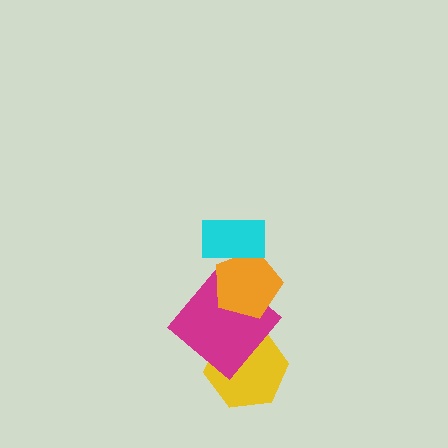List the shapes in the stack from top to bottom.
From top to bottom: the cyan rectangle, the orange pentagon, the magenta diamond, the yellow hexagon.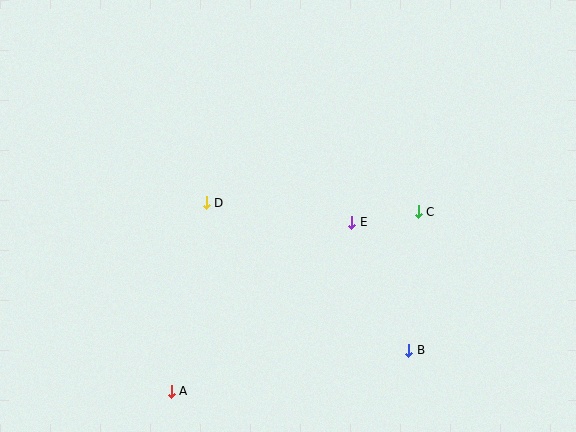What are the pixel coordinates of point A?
Point A is at (171, 391).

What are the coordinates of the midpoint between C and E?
The midpoint between C and E is at (385, 217).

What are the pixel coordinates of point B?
Point B is at (409, 350).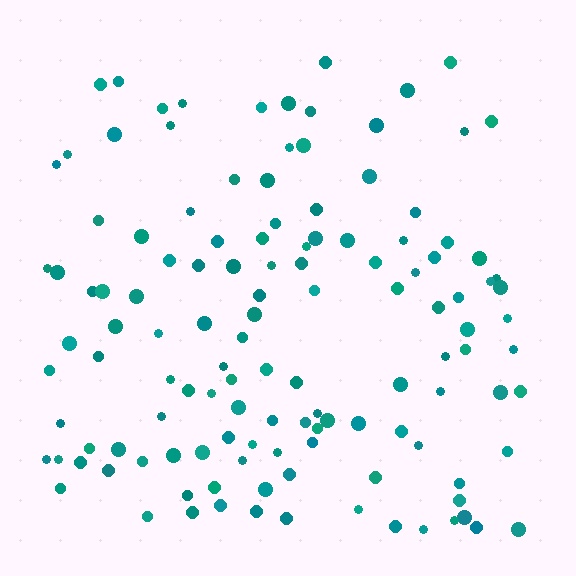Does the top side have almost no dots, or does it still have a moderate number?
Still a moderate number, just noticeably fewer than the bottom.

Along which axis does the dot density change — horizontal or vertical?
Vertical.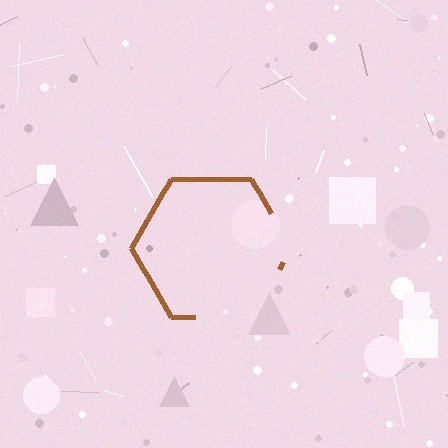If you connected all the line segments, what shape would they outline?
They would outline a hexagon.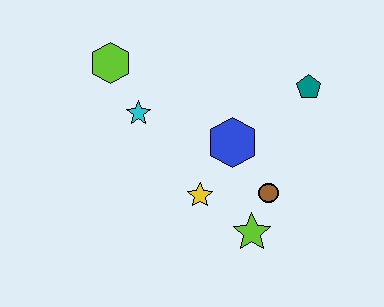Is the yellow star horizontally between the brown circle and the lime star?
No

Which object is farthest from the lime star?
The lime hexagon is farthest from the lime star.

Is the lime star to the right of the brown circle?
No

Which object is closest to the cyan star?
The lime hexagon is closest to the cyan star.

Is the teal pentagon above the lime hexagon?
No